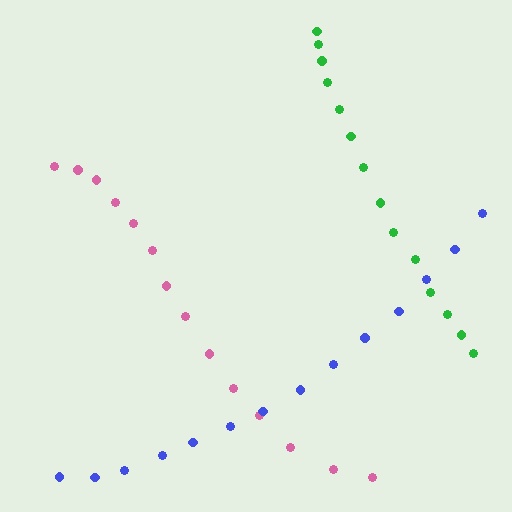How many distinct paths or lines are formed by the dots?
There are 3 distinct paths.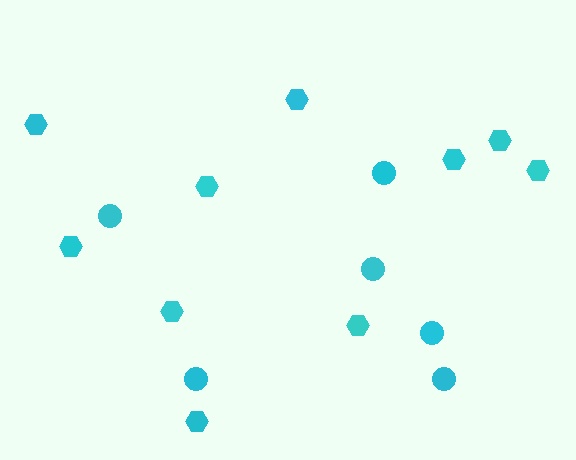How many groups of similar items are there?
There are 2 groups: one group of hexagons (10) and one group of circles (6).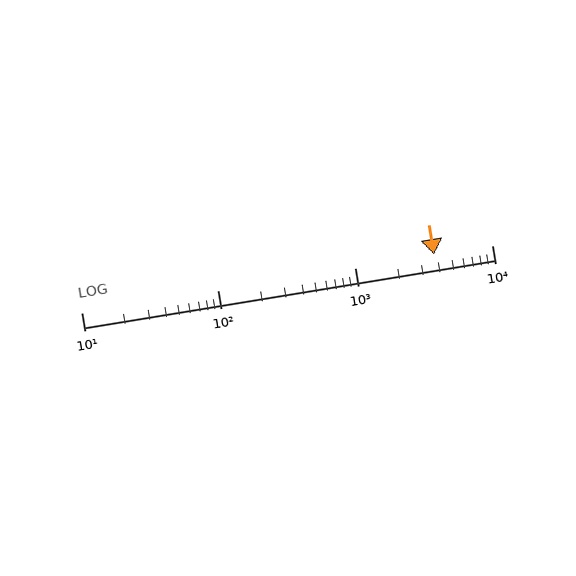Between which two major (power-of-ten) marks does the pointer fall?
The pointer is between 1000 and 10000.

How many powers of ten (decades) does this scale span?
The scale spans 3 decades, from 10 to 10000.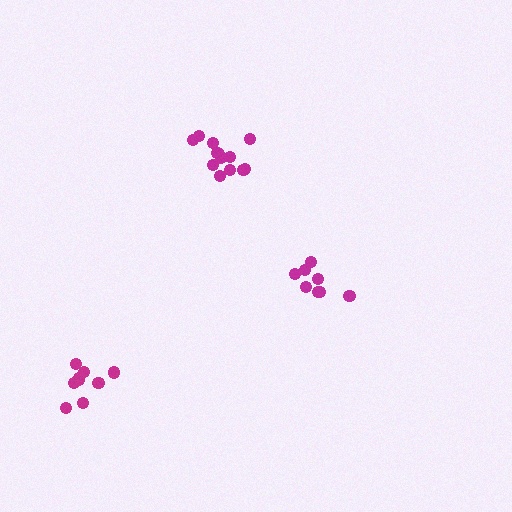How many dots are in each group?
Group 1: 8 dots, Group 2: 9 dots, Group 3: 13 dots (30 total).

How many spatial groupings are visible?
There are 3 spatial groupings.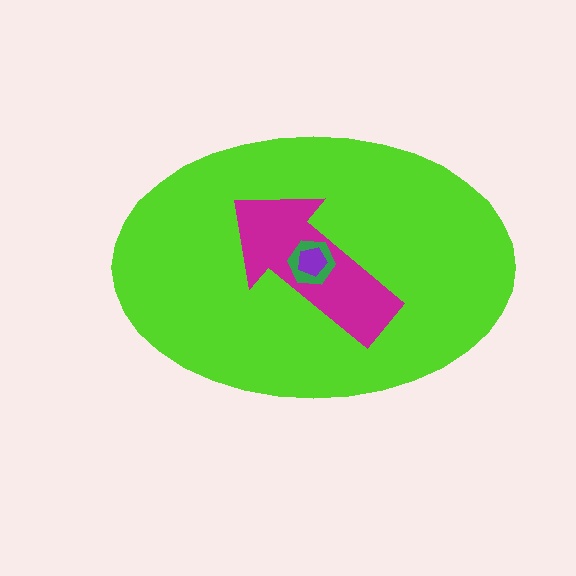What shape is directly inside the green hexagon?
The purple pentagon.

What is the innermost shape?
The purple pentagon.